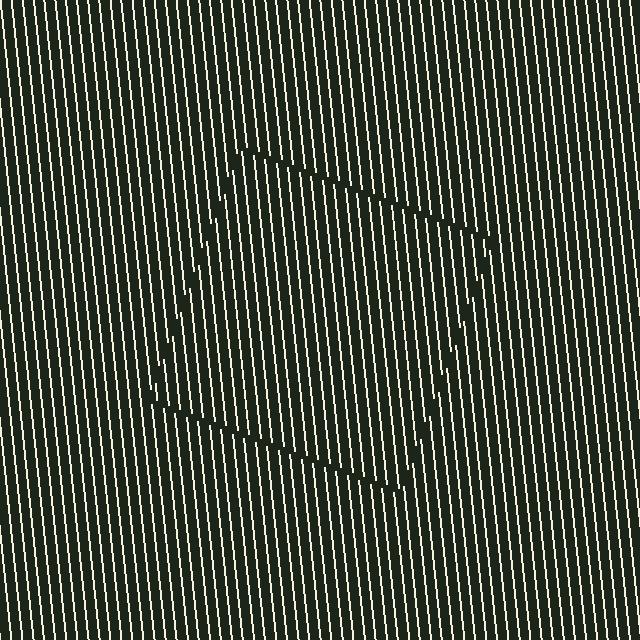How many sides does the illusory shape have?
4 sides — the line-ends trace a square.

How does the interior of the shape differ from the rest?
The interior of the shape contains the same grating, shifted by half a period — the contour is defined by the phase discontinuity where line-ends from the inner and outer gratings abut.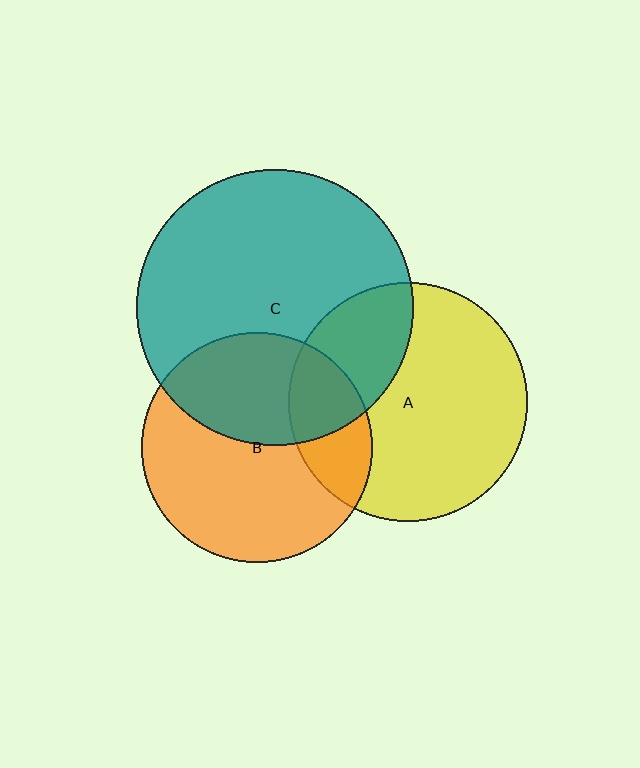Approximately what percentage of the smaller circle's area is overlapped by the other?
Approximately 30%.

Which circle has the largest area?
Circle C (teal).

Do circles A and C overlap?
Yes.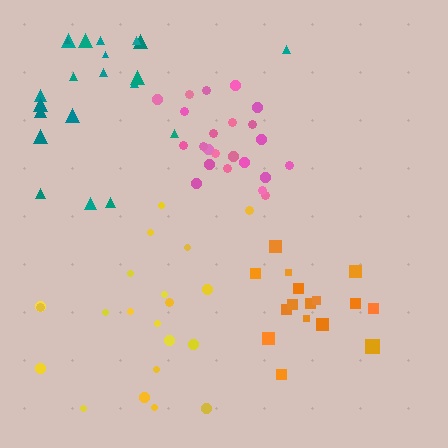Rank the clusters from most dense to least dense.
pink, orange, yellow, teal.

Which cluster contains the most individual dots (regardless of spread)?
Pink (23).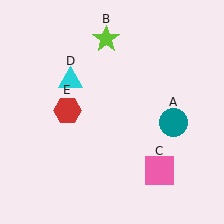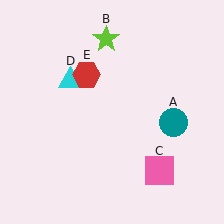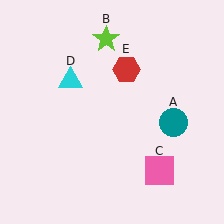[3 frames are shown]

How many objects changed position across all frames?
1 object changed position: red hexagon (object E).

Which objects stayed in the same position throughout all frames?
Teal circle (object A) and lime star (object B) and pink square (object C) and cyan triangle (object D) remained stationary.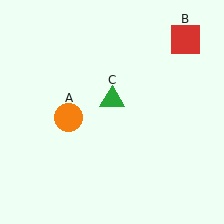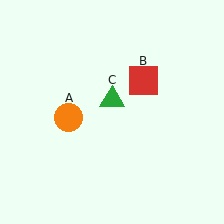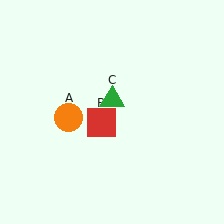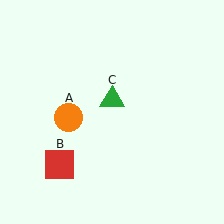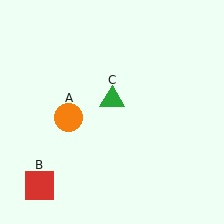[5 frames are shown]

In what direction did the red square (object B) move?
The red square (object B) moved down and to the left.